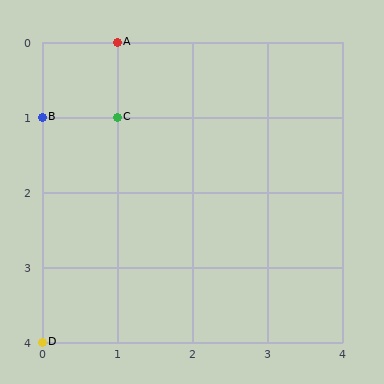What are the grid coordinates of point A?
Point A is at grid coordinates (1, 0).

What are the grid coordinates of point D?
Point D is at grid coordinates (0, 4).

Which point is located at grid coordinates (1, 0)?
Point A is at (1, 0).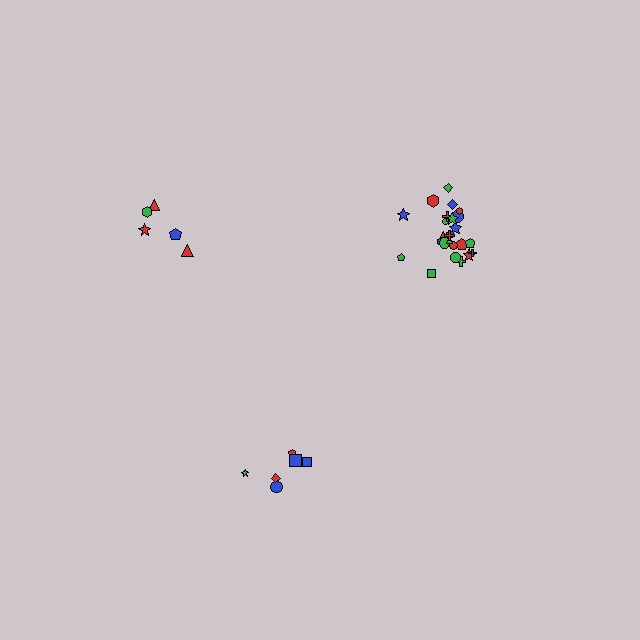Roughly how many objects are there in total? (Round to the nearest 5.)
Roughly 35 objects in total.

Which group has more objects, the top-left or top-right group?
The top-right group.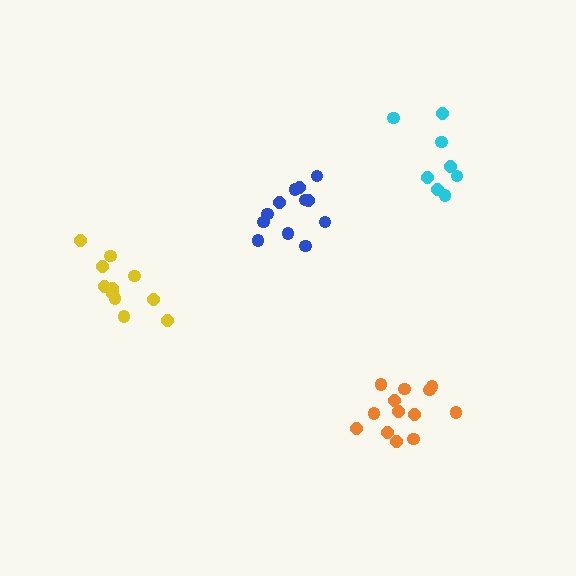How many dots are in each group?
Group 1: 12 dots, Group 2: 13 dots, Group 3: 11 dots, Group 4: 8 dots (44 total).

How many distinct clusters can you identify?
There are 4 distinct clusters.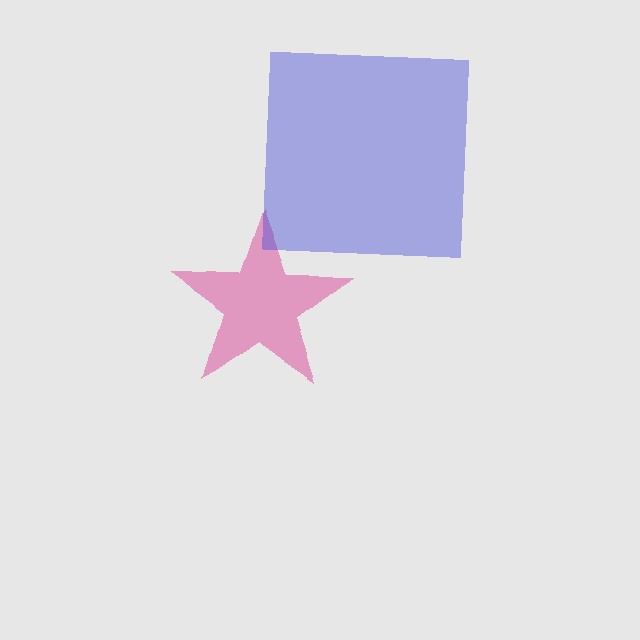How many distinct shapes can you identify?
There are 2 distinct shapes: a magenta star, a blue square.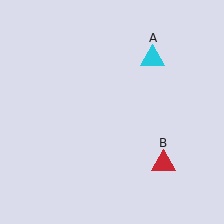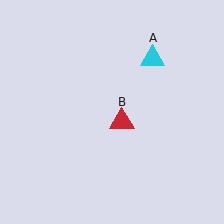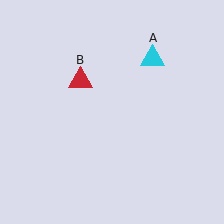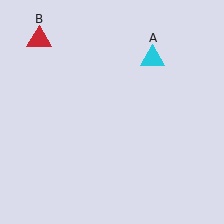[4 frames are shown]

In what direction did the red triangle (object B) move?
The red triangle (object B) moved up and to the left.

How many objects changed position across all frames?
1 object changed position: red triangle (object B).